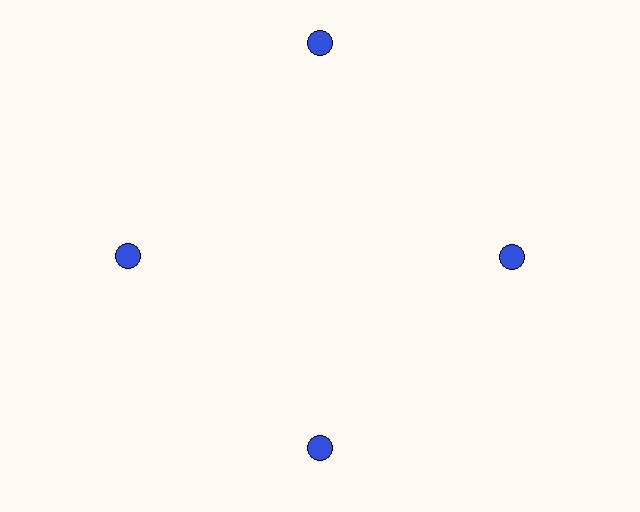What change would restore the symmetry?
The symmetry would be restored by moving it inward, back onto the ring so that all 4 circles sit at equal angles and equal distance from the center.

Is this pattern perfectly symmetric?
No. The 4 blue circles are arranged in a ring, but one element near the 12 o'clock position is pushed outward from the center, breaking the 4-fold rotational symmetry.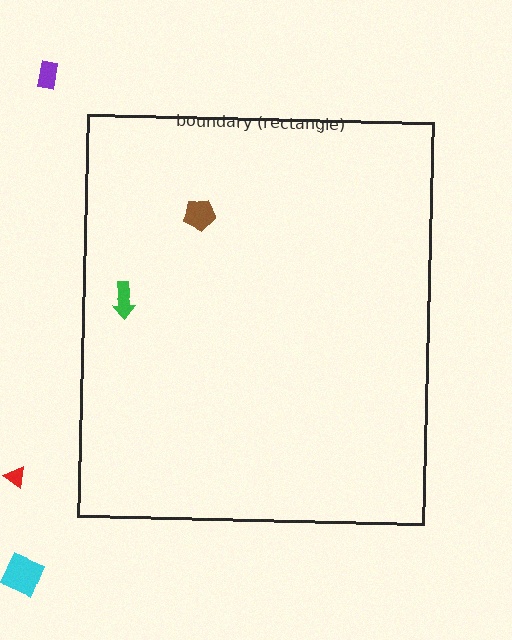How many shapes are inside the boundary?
2 inside, 3 outside.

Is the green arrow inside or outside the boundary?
Inside.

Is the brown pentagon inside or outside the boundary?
Inside.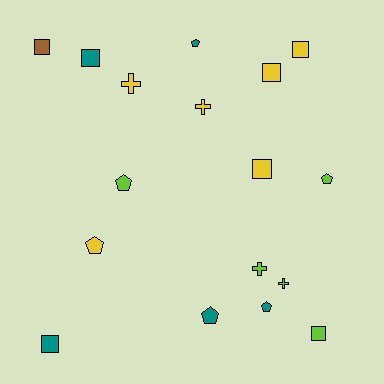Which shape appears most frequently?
Square, with 7 objects.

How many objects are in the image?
There are 17 objects.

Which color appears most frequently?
Yellow, with 6 objects.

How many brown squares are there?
There is 1 brown square.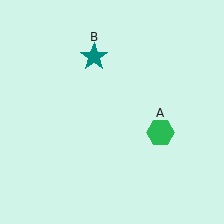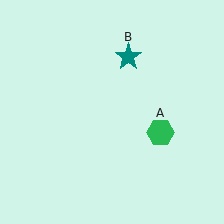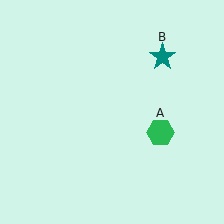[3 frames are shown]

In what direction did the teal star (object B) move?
The teal star (object B) moved right.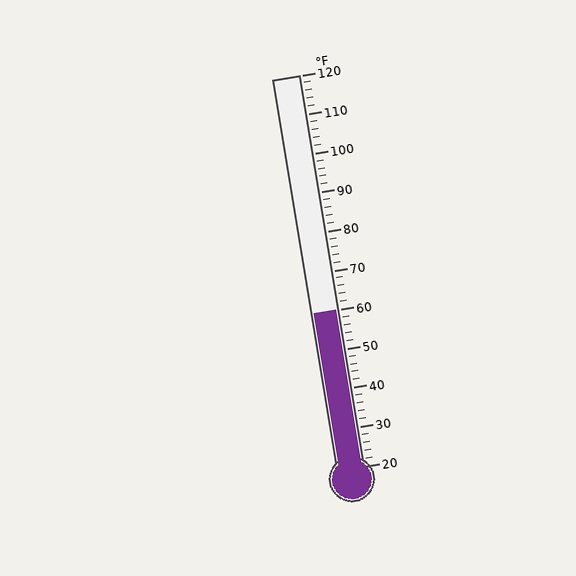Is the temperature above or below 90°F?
The temperature is below 90°F.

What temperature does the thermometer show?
The thermometer shows approximately 60°F.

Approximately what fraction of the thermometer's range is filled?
The thermometer is filled to approximately 40% of its range.